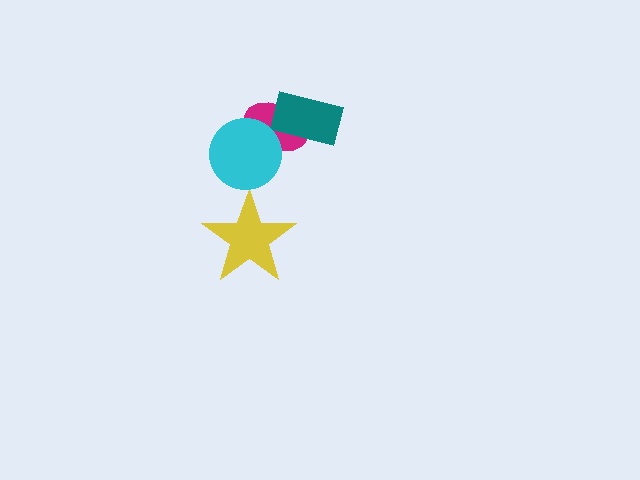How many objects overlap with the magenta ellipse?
2 objects overlap with the magenta ellipse.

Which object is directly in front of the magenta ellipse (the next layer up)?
The teal rectangle is directly in front of the magenta ellipse.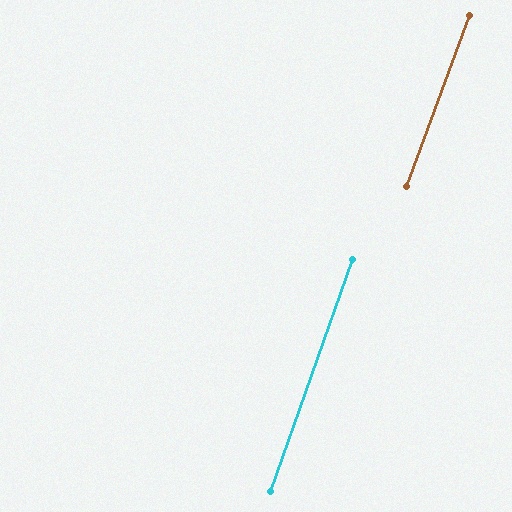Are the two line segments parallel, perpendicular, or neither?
Parallel — their directions differ by only 0.6°.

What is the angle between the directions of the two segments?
Approximately 1 degree.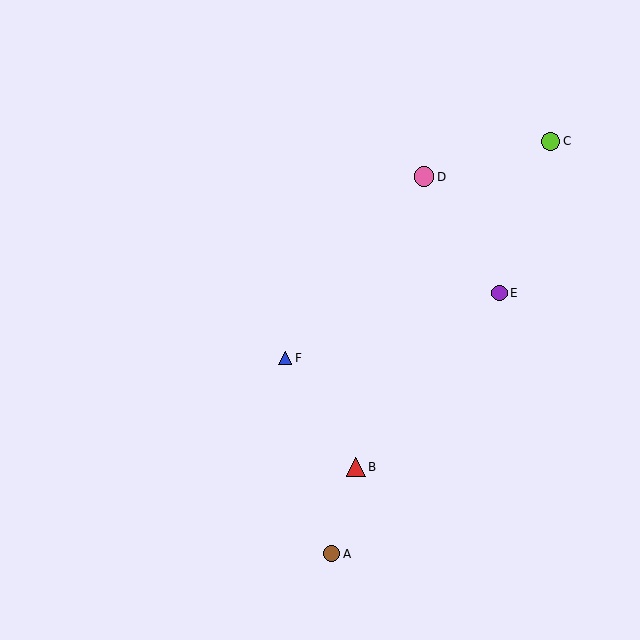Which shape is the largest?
The pink circle (labeled D) is the largest.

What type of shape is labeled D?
Shape D is a pink circle.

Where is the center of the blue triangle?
The center of the blue triangle is at (285, 358).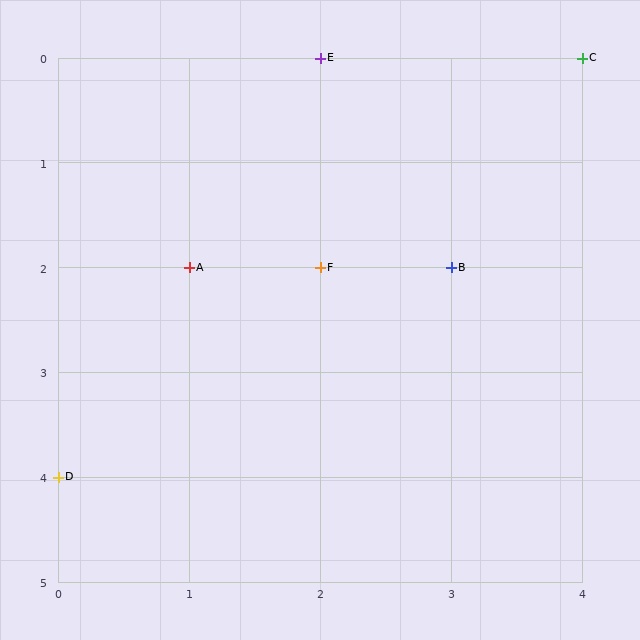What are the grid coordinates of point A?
Point A is at grid coordinates (1, 2).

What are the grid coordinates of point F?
Point F is at grid coordinates (2, 2).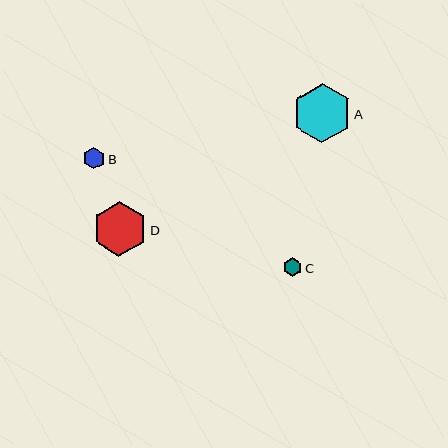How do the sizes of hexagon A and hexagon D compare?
Hexagon A and hexagon D are approximately the same size.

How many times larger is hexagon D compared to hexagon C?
Hexagon D is approximately 2.9 times the size of hexagon C.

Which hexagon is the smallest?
Hexagon C is the smallest with a size of approximately 19 pixels.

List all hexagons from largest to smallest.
From largest to smallest: A, D, B, C.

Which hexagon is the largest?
Hexagon A is the largest with a size of approximately 59 pixels.